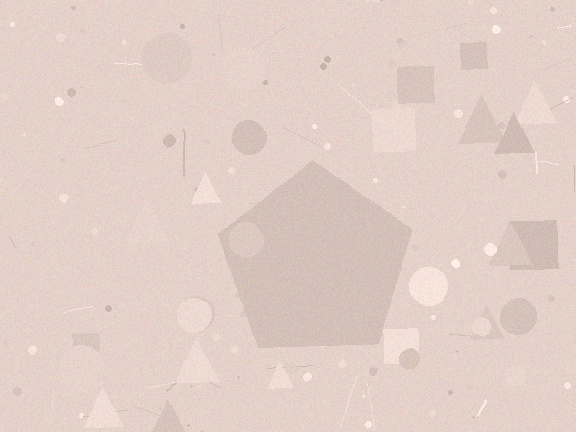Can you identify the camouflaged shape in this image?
The camouflaged shape is a pentagon.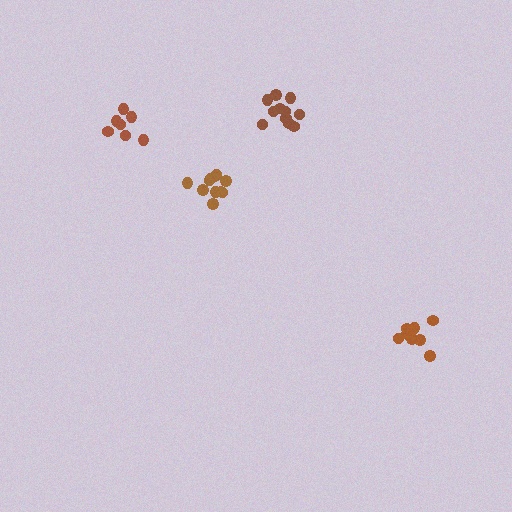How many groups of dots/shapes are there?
There are 4 groups.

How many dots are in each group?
Group 1: 7 dots, Group 2: 11 dots, Group 3: 11 dots, Group 4: 8 dots (37 total).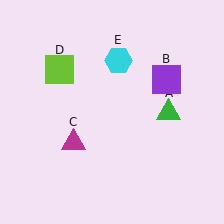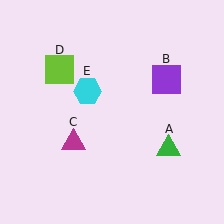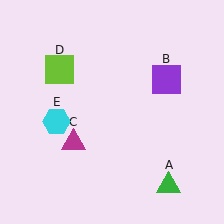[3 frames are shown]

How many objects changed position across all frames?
2 objects changed position: green triangle (object A), cyan hexagon (object E).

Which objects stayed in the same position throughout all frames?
Purple square (object B) and magenta triangle (object C) and lime square (object D) remained stationary.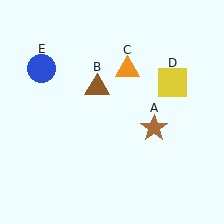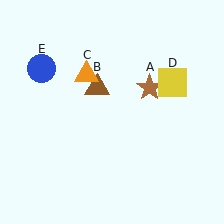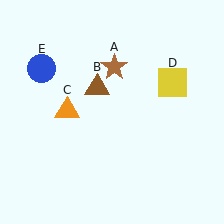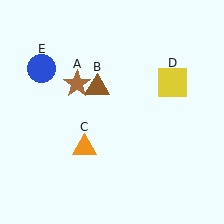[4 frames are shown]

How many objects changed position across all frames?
2 objects changed position: brown star (object A), orange triangle (object C).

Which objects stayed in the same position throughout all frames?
Brown triangle (object B) and yellow square (object D) and blue circle (object E) remained stationary.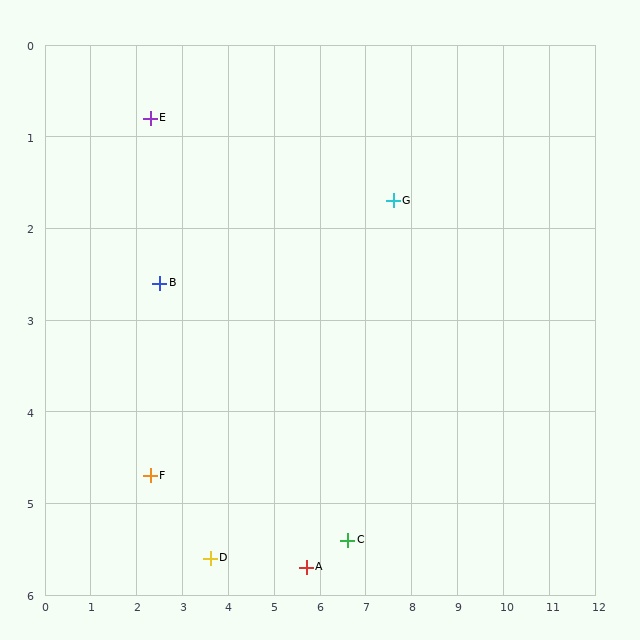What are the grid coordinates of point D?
Point D is at approximately (3.6, 5.6).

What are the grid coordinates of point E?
Point E is at approximately (2.3, 0.8).